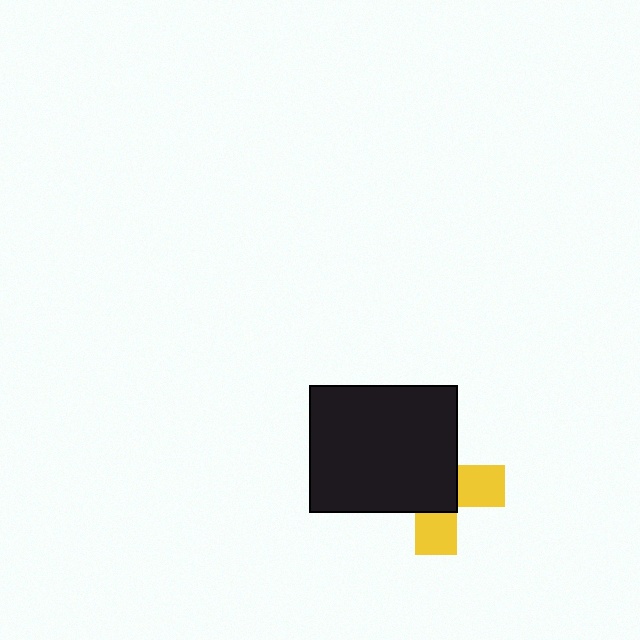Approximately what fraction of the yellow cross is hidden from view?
Roughly 62% of the yellow cross is hidden behind the black rectangle.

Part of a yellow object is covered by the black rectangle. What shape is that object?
It is a cross.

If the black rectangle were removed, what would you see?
You would see the complete yellow cross.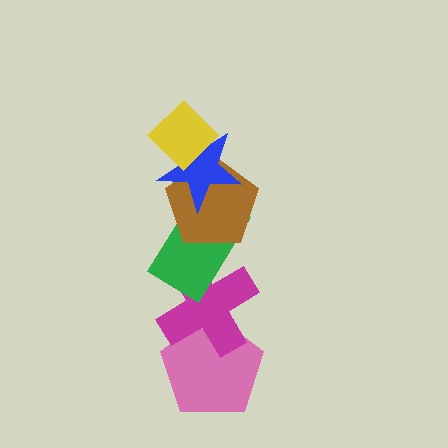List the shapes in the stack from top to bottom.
From top to bottom: the yellow diamond, the blue star, the brown pentagon, the green rectangle, the magenta cross, the pink pentagon.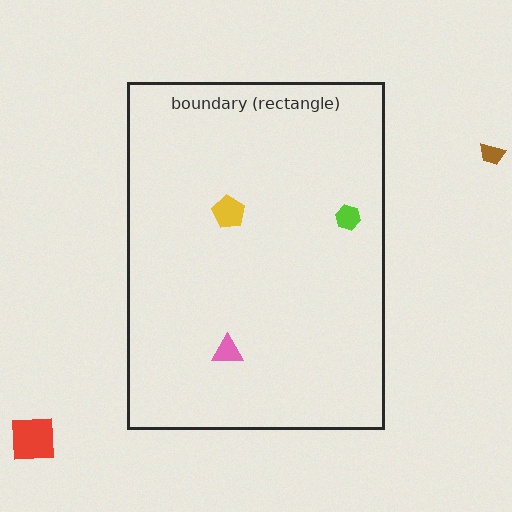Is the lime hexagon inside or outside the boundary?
Inside.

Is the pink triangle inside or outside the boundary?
Inside.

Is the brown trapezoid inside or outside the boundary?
Outside.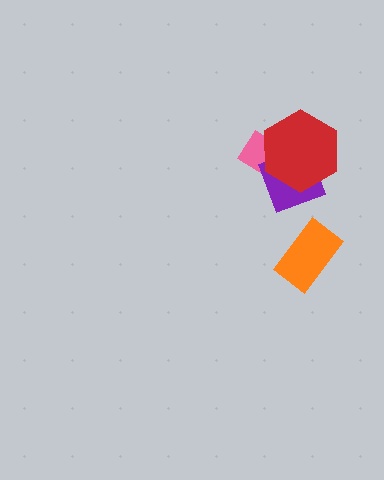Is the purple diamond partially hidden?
Yes, it is partially covered by another shape.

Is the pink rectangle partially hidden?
Yes, it is partially covered by another shape.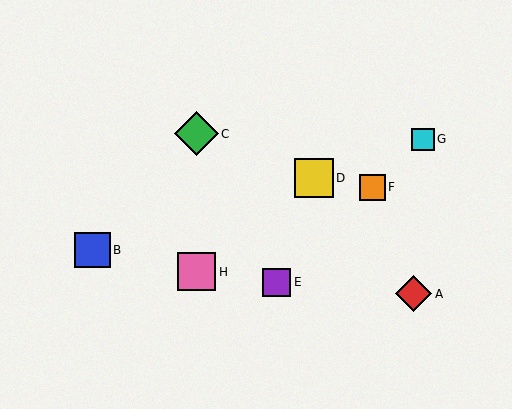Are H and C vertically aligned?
Yes, both are at x≈196.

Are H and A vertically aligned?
No, H is at x≈196 and A is at x≈414.